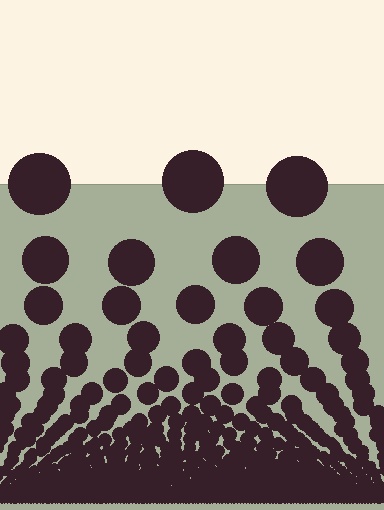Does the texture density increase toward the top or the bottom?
Density increases toward the bottom.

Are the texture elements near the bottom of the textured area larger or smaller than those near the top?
Smaller. The gradient is inverted — elements near the bottom are smaller and denser.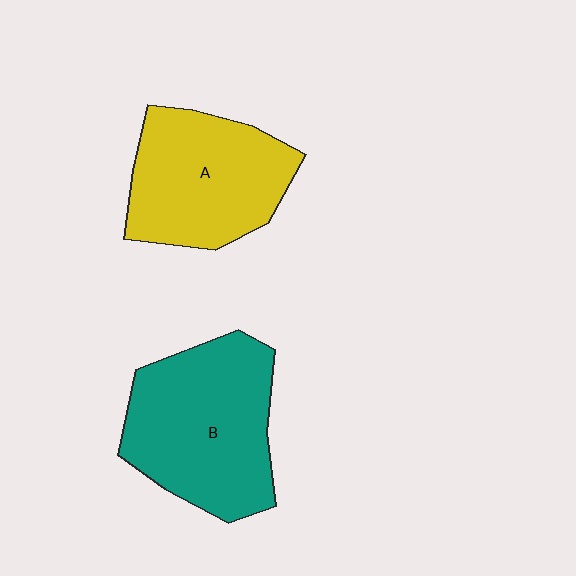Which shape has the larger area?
Shape B (teal).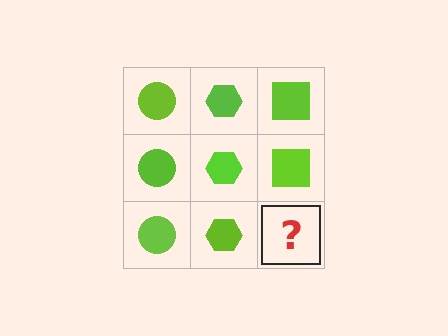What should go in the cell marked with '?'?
The missing cell should contain a lime square.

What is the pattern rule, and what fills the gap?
The rule is that each column has a consistent shape. The gap should be filled with a lime square.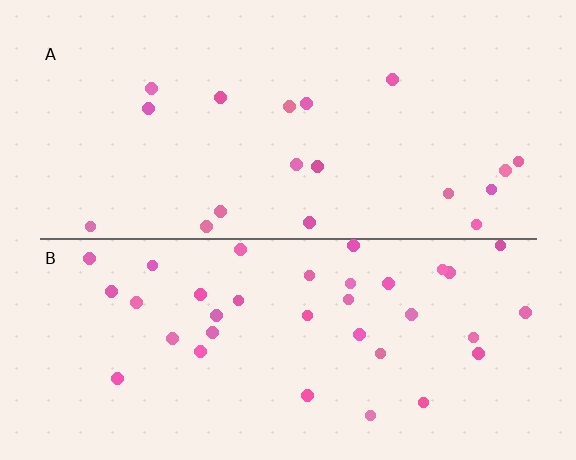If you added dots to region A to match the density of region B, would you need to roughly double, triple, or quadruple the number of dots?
Approximately double.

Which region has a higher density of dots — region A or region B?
B (the bottom).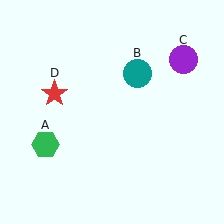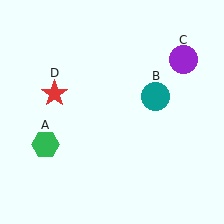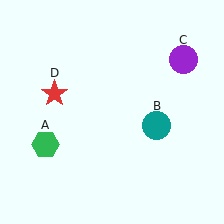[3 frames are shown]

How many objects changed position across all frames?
1 object changed position: teal circle (object B).